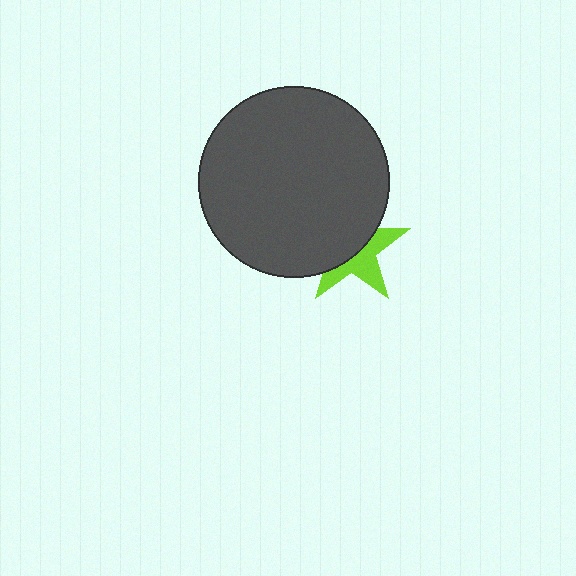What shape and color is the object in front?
The object in front is a dark gray circle.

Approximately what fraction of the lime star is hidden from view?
Roughly 55% of the lime star is hidden behind the dark gray circle.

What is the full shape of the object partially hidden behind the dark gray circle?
The partially hidden object is a lime star.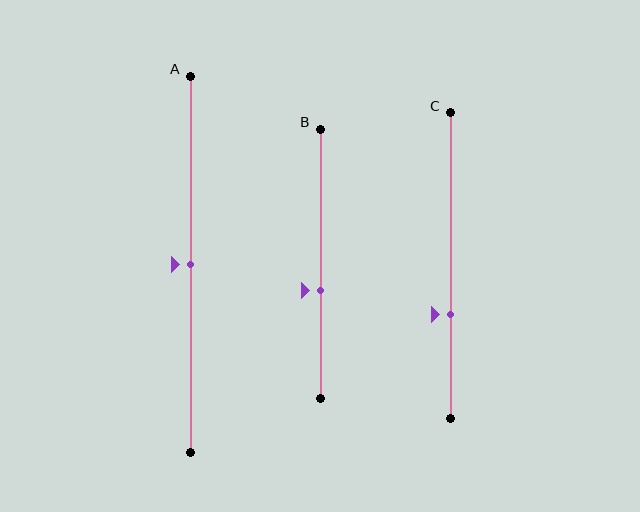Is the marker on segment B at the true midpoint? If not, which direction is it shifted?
No, the marker on segment B is shifted downward by about 10% of the segment length.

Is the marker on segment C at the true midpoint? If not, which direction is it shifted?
No, the marker on segment C is shifted downward by about 16% of the segment length.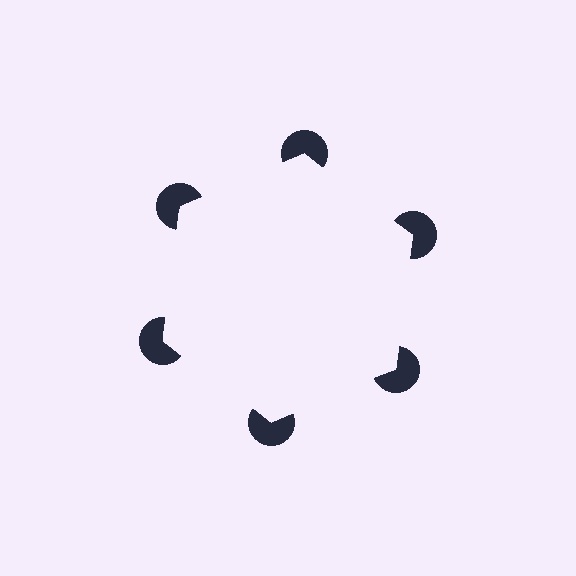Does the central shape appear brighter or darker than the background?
It typically appears slightly brighter than the background, even though no actual brightness change is drawn.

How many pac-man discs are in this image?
There are 6 — one at each vertex of the illusory hexagon.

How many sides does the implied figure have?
6 sides.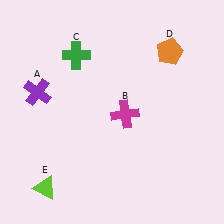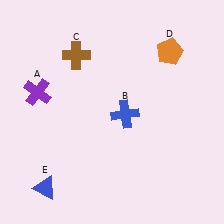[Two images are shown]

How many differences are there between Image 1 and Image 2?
There are 3 differences between the two images.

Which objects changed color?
B changed from magenta to blue. C changed from green to brown. E changed from lime to blue.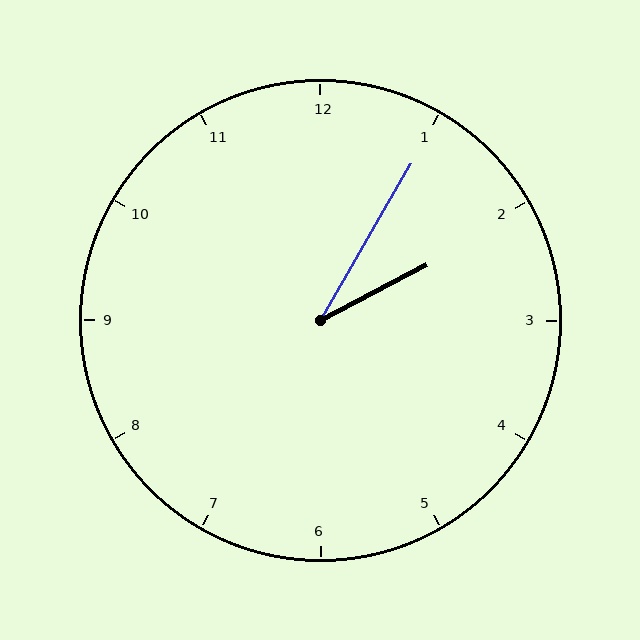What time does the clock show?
2:05.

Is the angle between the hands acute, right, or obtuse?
It is acute.